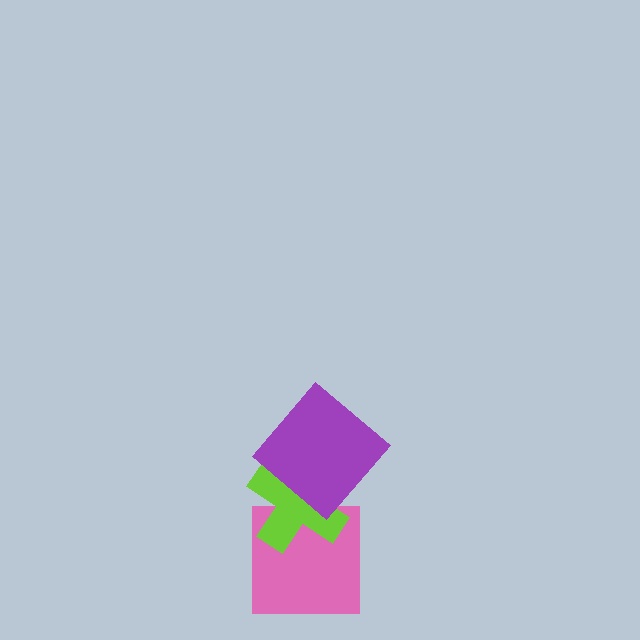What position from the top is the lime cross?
The lime cross is 2nd from the top.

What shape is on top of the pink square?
The lime cross is on top of the pink square.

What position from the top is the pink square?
The pink square is 3rd from the top.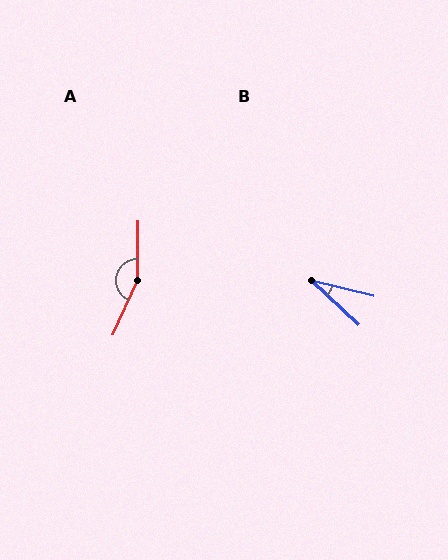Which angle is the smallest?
B, at approximately 29 degrees.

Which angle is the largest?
A, at approximately 157 degrees.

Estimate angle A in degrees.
Approximately 157 degrees.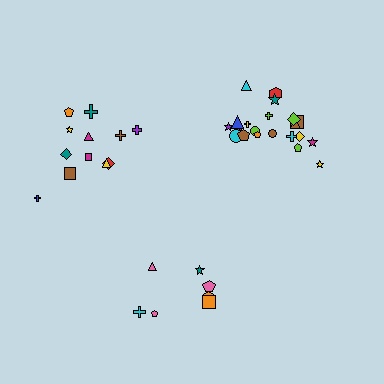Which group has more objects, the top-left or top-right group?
The top-right group.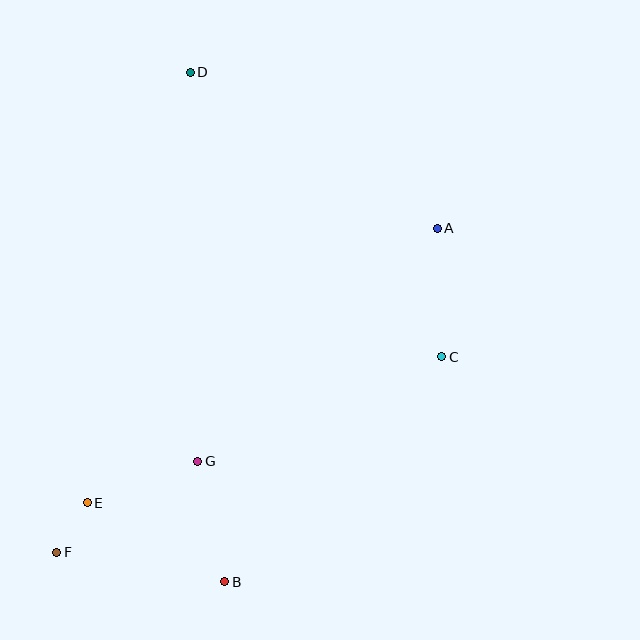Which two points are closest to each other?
Points E and F are closest to each other.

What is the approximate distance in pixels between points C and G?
The distance between C and G is approximately 266 pixels.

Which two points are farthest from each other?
Points B and D are farthest from each other.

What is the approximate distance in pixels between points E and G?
The distance between E and G is approximately 118 pixels.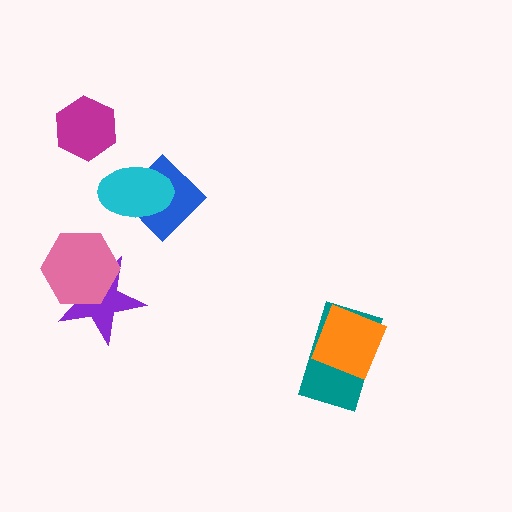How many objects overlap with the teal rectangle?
1 object overlaps with the teal rectangle.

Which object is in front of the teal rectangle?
The orange diamond is in front of the teal rectangle.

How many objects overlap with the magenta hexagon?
0 objects overlap with the magenta hexagon.